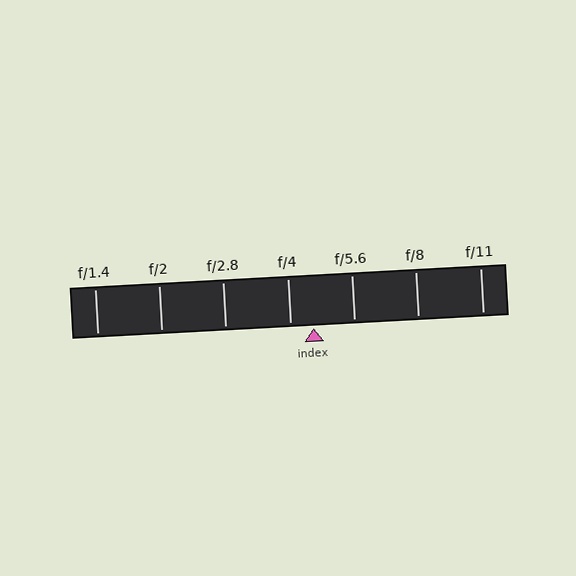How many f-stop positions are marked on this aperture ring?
There are 7 f-stop positions marked.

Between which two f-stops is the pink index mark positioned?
The index mark is between f/4 and f/5.6.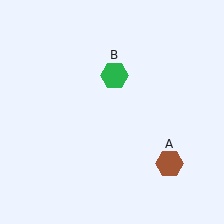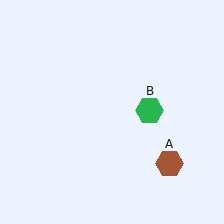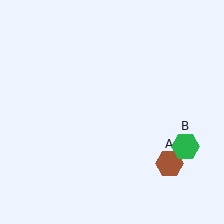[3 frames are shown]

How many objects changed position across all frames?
1 object changed position: green hexagon (object B).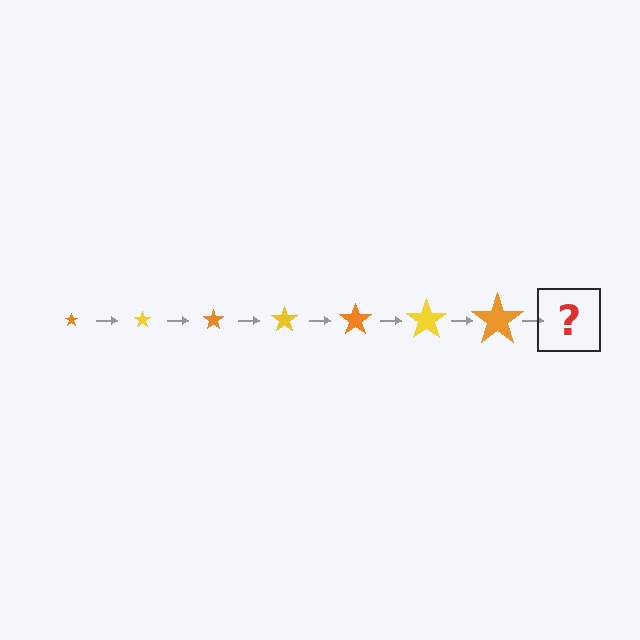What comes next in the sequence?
The next element should be a yellow star, larger than the previous one.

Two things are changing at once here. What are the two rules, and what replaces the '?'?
The two rules are that the star grows larger each step and the color cycles through orange and yellow. The '?' should be a yellow star, larger than the previous one.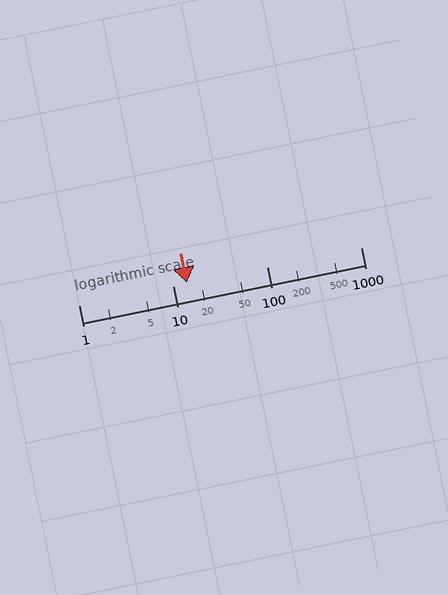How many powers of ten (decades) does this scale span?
The scale spans 3 decades, from 1 to 1000.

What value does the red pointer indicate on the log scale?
The pointer indicates approximately 14.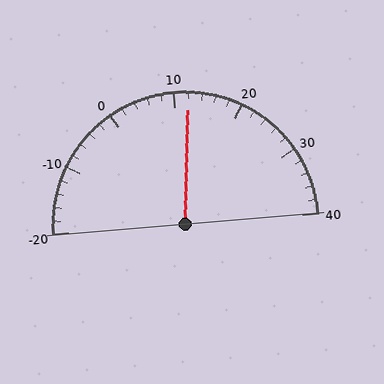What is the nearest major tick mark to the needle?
The nearest major tick mark is 10.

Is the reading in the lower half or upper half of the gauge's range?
The reading is in the upper half of the range (-20 to 40).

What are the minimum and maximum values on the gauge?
The gauge ranges from -20 to 40.